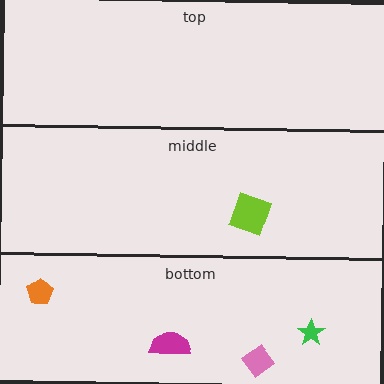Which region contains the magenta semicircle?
The bottom region.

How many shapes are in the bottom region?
4.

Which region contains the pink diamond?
The bottom region.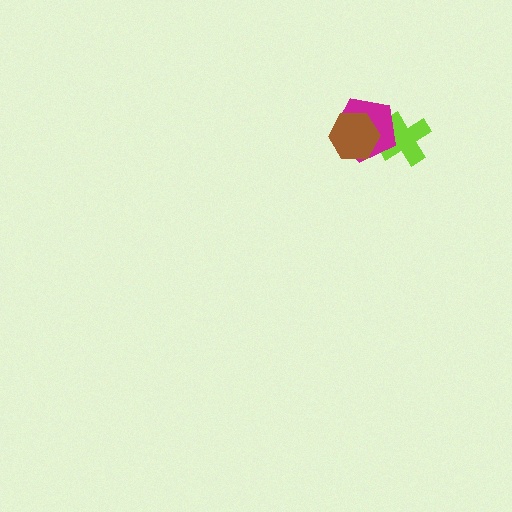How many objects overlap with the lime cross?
1 object overlaps with the lime cross.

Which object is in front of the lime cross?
The magenta pentagon is in front of the lime cross.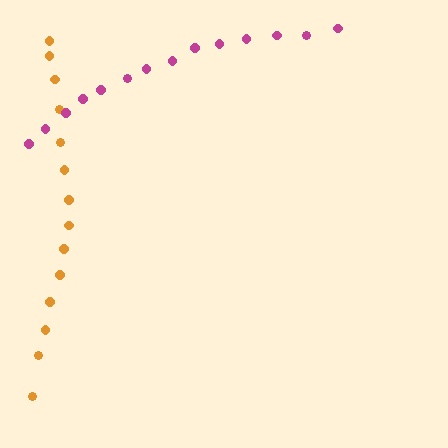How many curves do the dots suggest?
There are 2 distinct paths.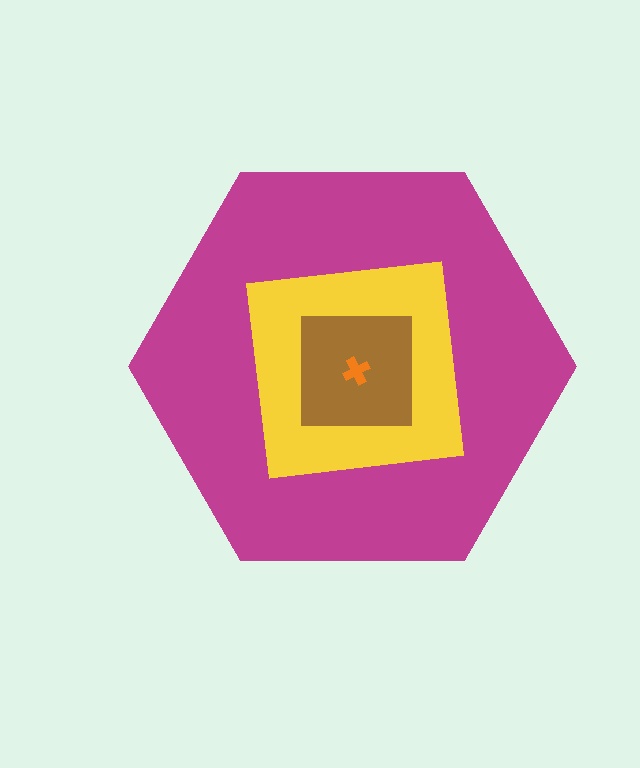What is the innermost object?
The orange cross.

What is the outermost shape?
The magenta hexagon.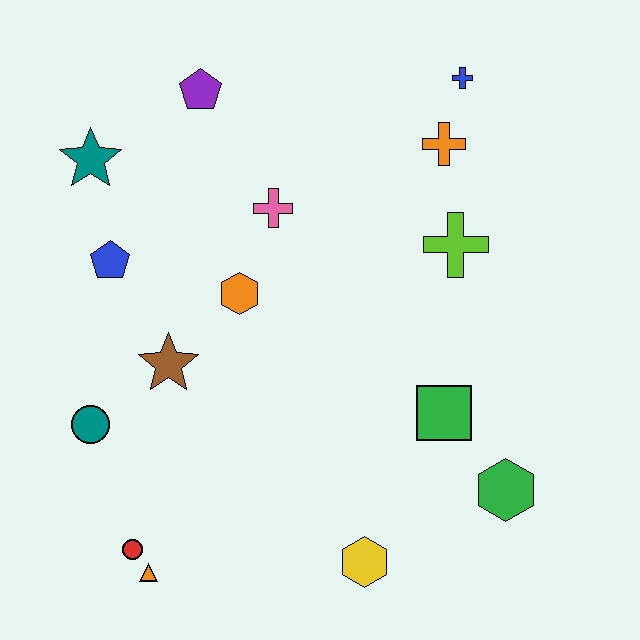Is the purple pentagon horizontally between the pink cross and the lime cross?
No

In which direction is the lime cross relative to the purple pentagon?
The lime cross is to the right of the purple pentagon.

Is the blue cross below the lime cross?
No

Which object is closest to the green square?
The green hexagon is closest to the green square.